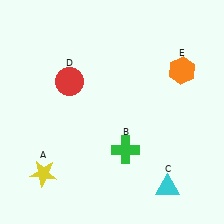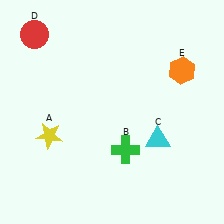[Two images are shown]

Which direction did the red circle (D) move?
The red circle (D) moved up.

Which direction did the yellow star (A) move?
The yellow star (A) moved up.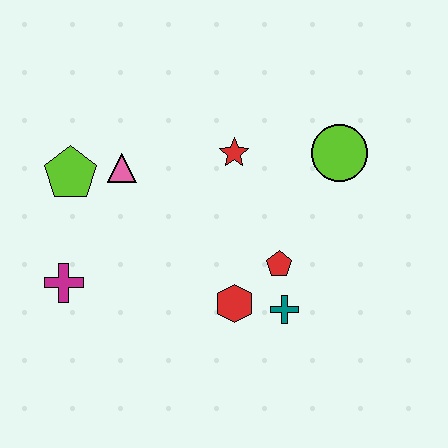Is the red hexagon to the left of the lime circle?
Yes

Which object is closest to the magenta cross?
The lime pentagon is closest to the magenta cross.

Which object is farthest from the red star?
The magenta cross is farthest from the red star.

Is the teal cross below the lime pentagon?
Yes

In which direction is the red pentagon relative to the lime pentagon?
The red pentagon is to the right of the lime pentagon.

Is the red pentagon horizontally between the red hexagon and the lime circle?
Yes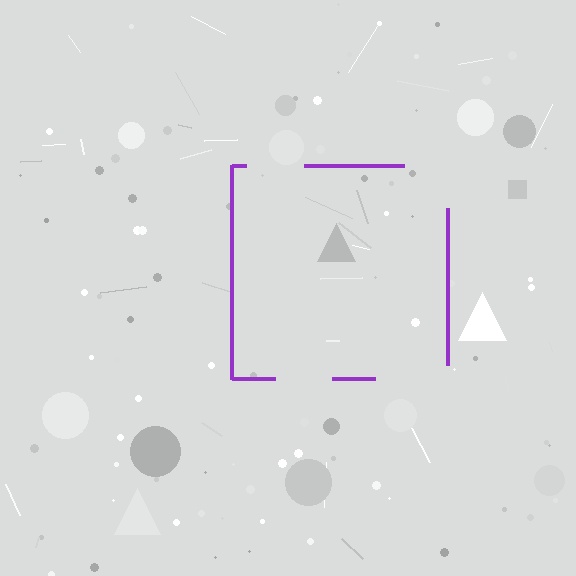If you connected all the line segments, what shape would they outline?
They would outline a square.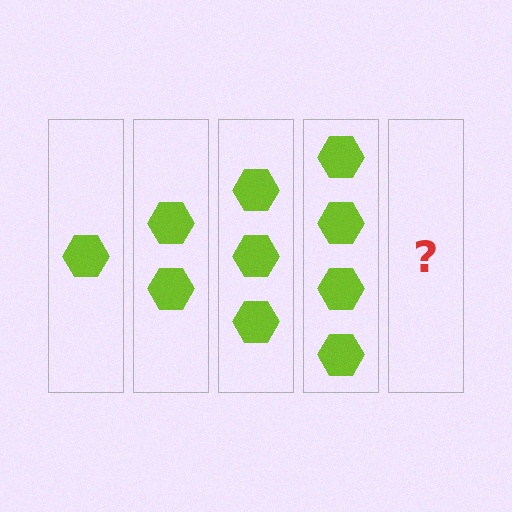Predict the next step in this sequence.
The next step is 5 hexagons.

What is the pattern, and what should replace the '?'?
The pattern is that each step adds one more hexagon. The '?' should be 5 hexagons.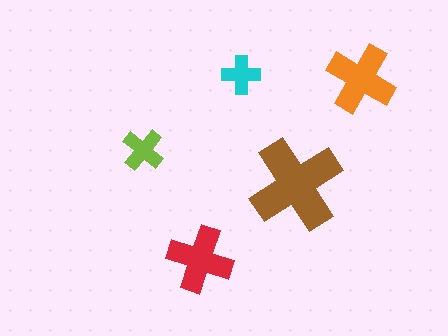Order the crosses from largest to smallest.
the brown one, the orange one, the red one, the lime one, the cyan one.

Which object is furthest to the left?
The lime cross is leftmost.